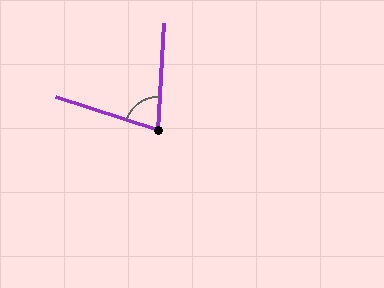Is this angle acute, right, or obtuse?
It is acute.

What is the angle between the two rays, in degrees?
Approximately 76 degrees.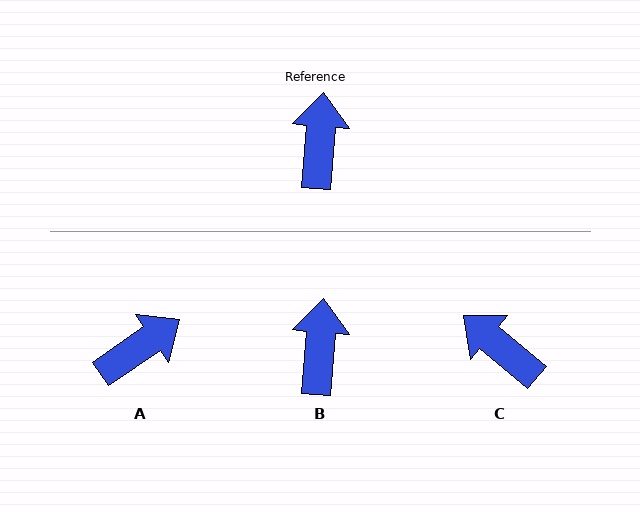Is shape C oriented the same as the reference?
No, it is off by about 55 degrees.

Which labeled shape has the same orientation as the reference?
B.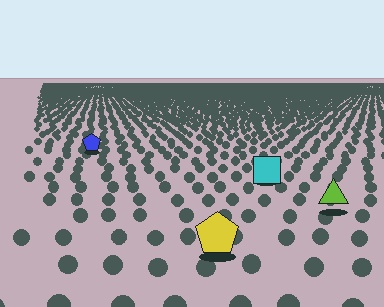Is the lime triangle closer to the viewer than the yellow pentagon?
No. The yellow pentagon is closer — you can tell from the texture gradient: the ground texture is coarser near it.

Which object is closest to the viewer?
The yellow pentagon is closest. The texture marks near it are larger and more spread out.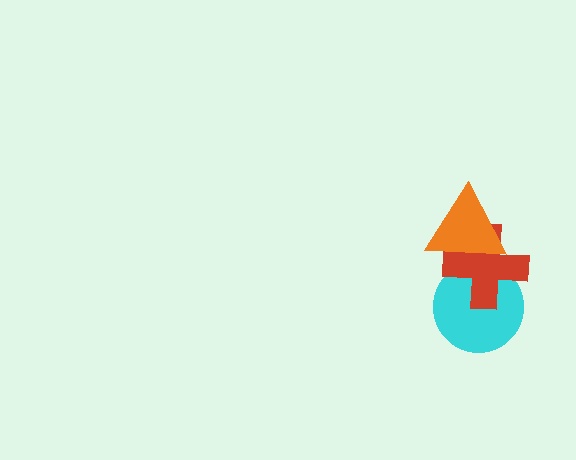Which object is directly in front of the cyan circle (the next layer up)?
The red cross is directly in front of the cyan circle.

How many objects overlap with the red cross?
2 objects overlap with the red cross.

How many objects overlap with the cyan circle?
2 objects overlap with the cyan circle.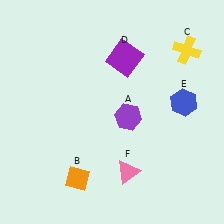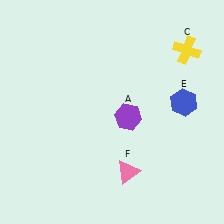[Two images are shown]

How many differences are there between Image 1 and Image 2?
There are 2 differences between the two images.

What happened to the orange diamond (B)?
The orange diamond (B) was removed in Image 2. It was in the bottom-left area of Image 1.